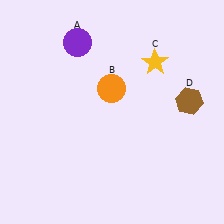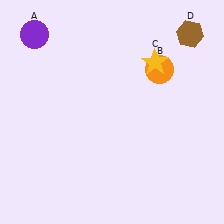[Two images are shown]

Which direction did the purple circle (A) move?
The purple circle (A) moved left.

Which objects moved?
The objects that moved are: the purple circle (A), the orange circle (B), the brown hexagon (D).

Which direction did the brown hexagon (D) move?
The brown hexagon (D) moved up.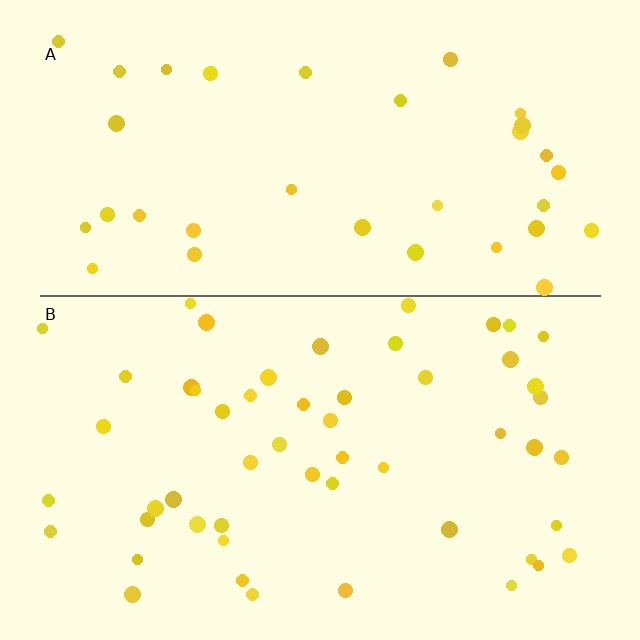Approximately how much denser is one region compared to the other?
Approximately 1.6× — region B over region A.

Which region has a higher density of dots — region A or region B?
B (the bottom).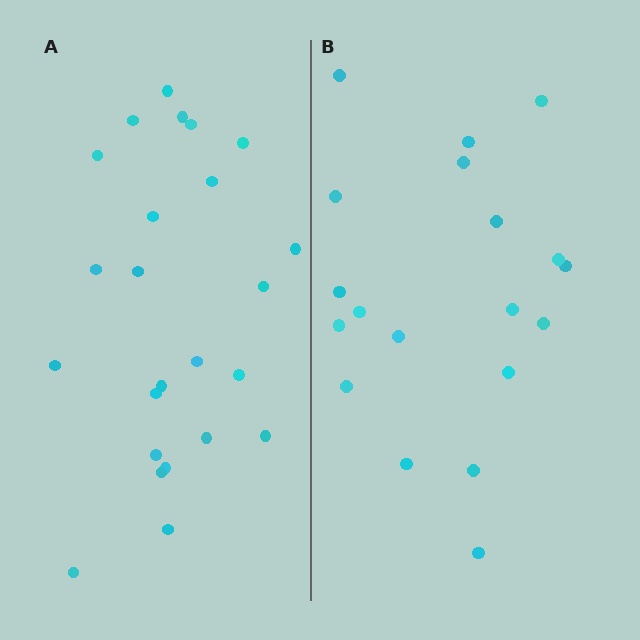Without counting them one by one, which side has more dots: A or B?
Region A (the left region) has more dots.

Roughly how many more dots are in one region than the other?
Region A has about 5 more dots than region B.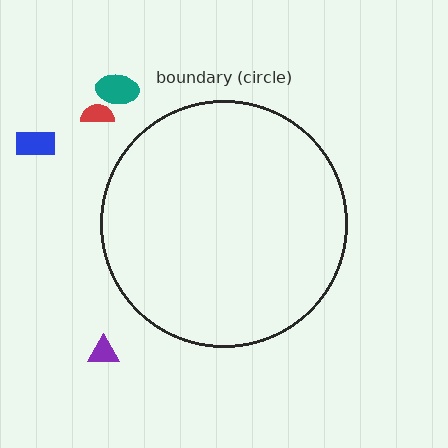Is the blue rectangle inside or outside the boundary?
Outside.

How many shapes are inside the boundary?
0 inside, 4 outside.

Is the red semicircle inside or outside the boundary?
Outside.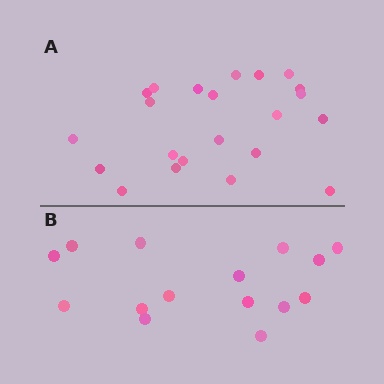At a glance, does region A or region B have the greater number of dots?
Region A (the top region) has more dots.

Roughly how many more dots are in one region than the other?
Region A has roughly 8 or so more dots than region B.